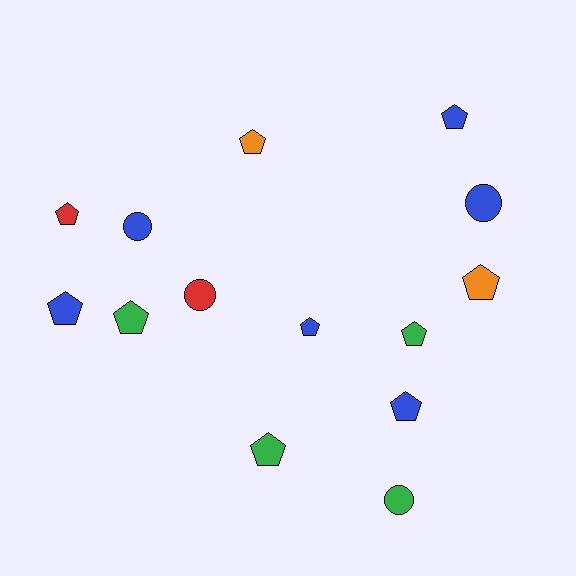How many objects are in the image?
There are 14 objects.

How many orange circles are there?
There are no orange circles.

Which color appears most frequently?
Blue, with 6 objects.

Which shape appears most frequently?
Pentagon, with 10 objects.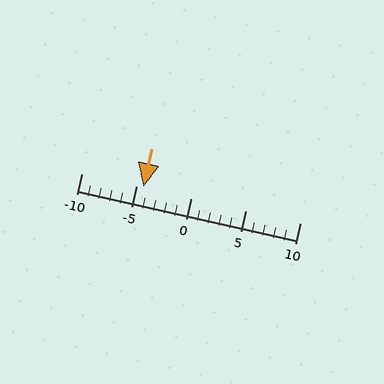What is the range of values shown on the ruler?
The ruler shows values from -10 to 10.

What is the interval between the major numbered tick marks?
The major tick marks are spaced 5 units apart.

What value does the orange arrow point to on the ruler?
The orange arrow points to approximately -4.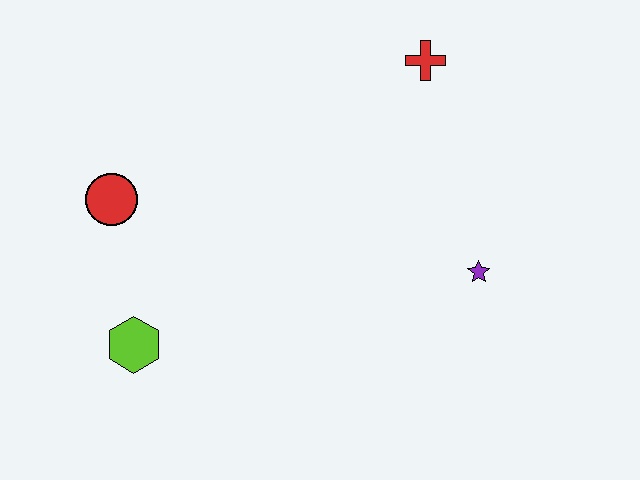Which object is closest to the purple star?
The red cross is closest to the purple star.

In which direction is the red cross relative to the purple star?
The red cross is above the purple star.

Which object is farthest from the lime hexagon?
The red cross is farthest from the lime hexagon.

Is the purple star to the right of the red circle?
Yes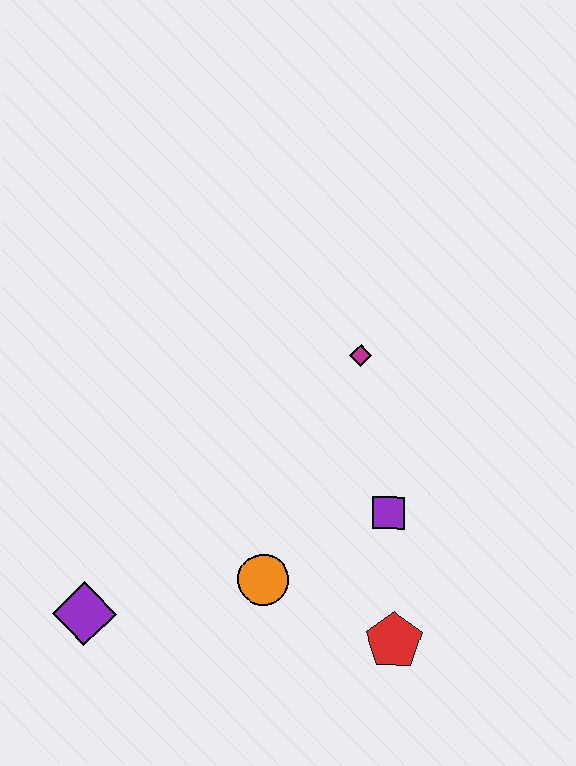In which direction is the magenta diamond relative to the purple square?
The magenta diamond is above the purple square.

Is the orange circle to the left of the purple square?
Yes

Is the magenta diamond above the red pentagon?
Yes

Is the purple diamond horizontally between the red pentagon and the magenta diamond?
No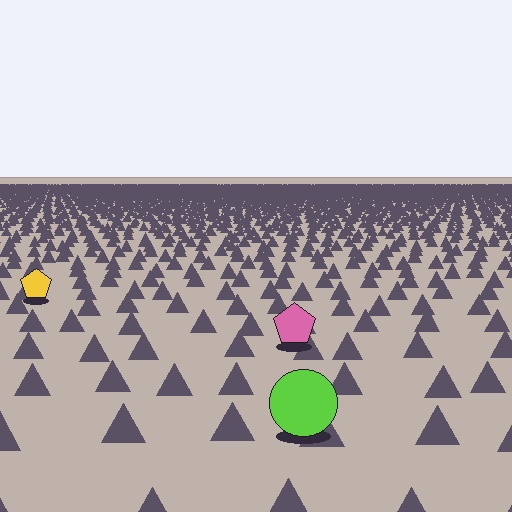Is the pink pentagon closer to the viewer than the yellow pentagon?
Yes. The pink pentagon is closer — you can tell from the texture gradient: the ground texture is coarser near it.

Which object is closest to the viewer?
The lime circle is closest. The texture marks near it are larger and more spread out.